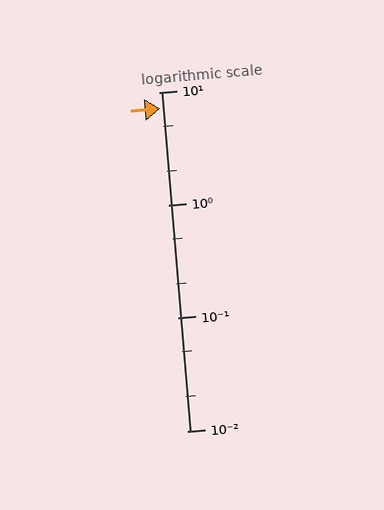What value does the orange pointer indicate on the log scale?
The pointer indicates approximately 7.1.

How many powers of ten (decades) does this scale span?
The scale spans 3 decades, from 0.01 to 10.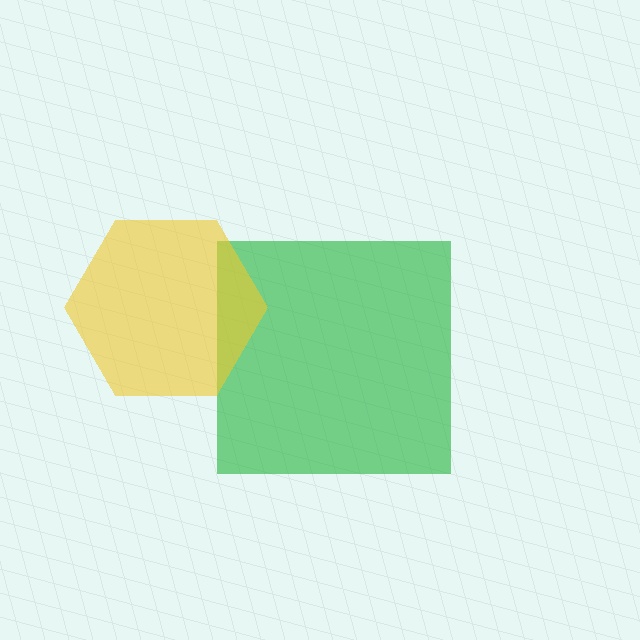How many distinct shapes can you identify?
There are 2 distinct shapes: a green square, a yellow hexagon.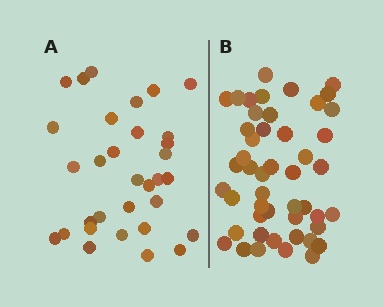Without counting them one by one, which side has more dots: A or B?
Region B (the right region) has more dots.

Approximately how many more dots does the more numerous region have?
Region B has approximately 15 more dots than region A.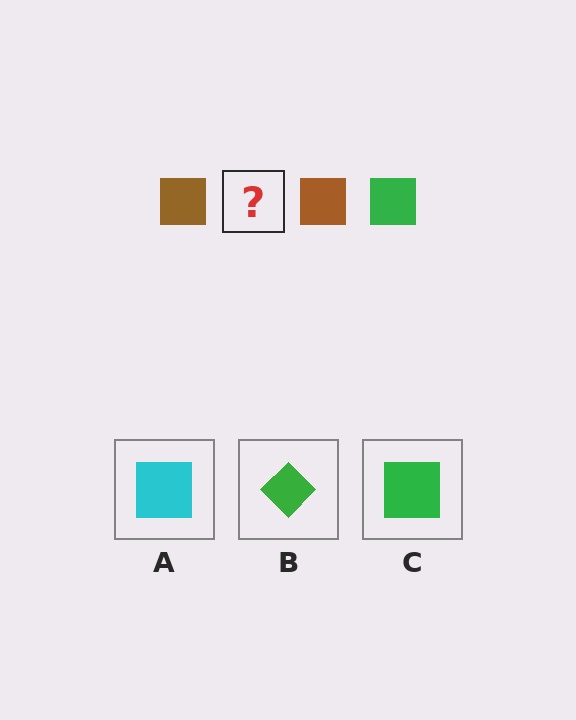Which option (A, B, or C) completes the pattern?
C.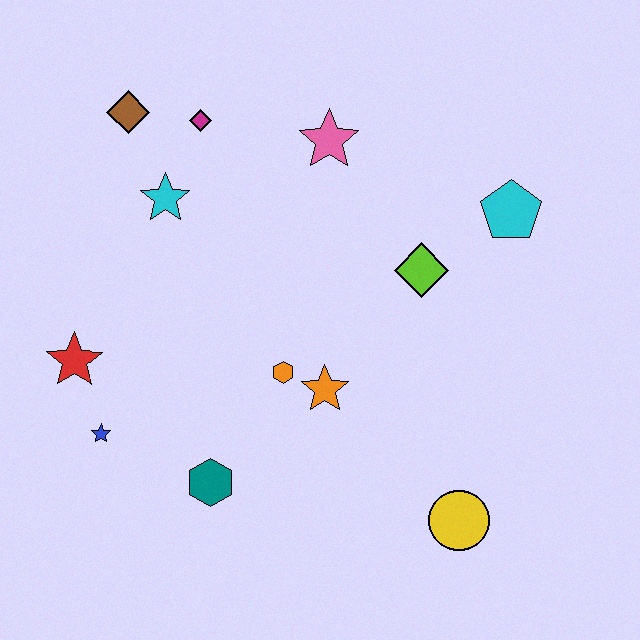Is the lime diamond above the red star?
Yes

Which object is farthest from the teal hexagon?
The cyan pentagon is farthest from the teal hexagon.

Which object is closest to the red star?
The blue star is closest to the red star.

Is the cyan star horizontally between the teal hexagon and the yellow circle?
No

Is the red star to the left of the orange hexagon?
Yes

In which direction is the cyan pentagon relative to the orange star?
The cyan pentagon is to the right of the orange star.